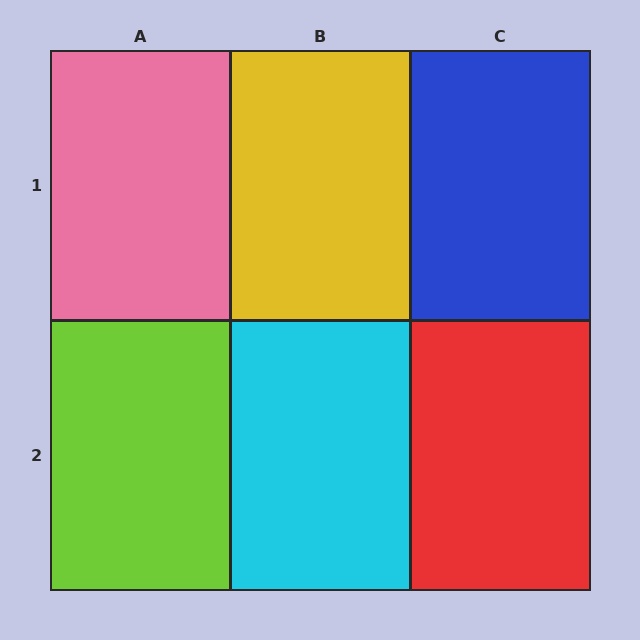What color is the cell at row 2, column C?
Red.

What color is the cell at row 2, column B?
Cyan.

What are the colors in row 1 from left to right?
Pink, yellow, blue.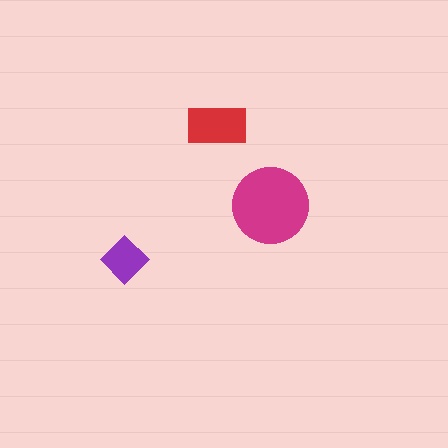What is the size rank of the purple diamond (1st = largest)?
3rd.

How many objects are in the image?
There are 3 objects in the image.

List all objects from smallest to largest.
The purple diamond, the red rectangle, the magenta circle.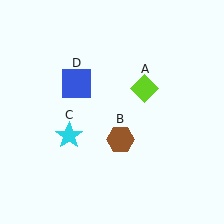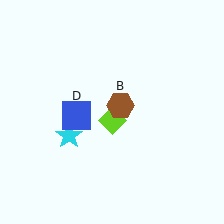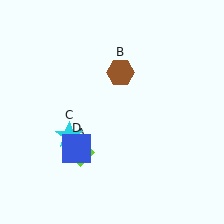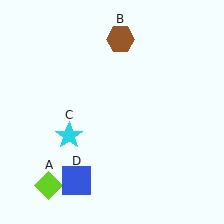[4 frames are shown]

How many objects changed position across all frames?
3 objects changed position: lime diamond (object A), brown hexagon (object B), blue square (object D).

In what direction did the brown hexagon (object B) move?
The brown hexagon (object B) moved up.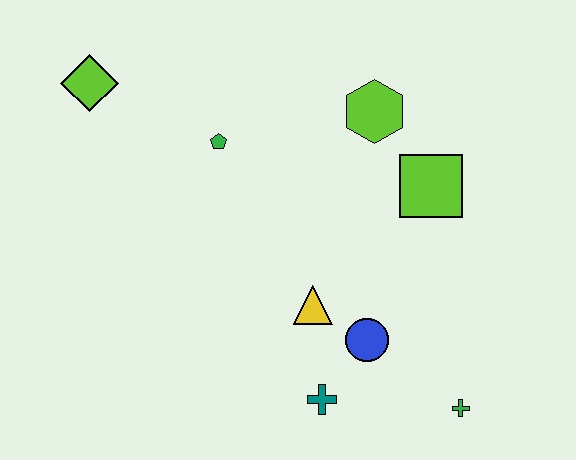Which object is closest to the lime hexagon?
The lime square is closest to the lime hexagon.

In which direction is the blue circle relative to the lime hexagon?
The blue circle is below the lime hexagon.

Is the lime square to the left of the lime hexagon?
No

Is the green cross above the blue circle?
No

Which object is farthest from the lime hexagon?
The green cross is farthest from the lime hexagon.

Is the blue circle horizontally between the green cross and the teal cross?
Yes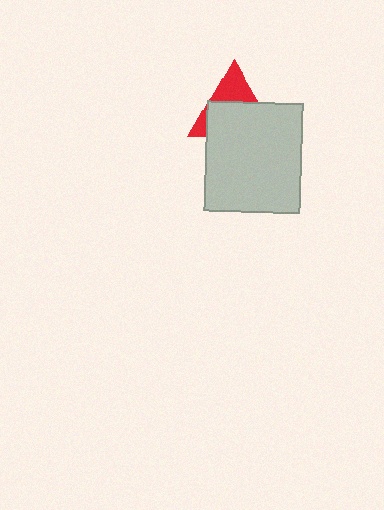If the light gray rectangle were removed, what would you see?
You would see the complete red triangle.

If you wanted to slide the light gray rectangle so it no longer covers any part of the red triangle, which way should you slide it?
Slide it down — that is the most direct way to separate the two shapes.